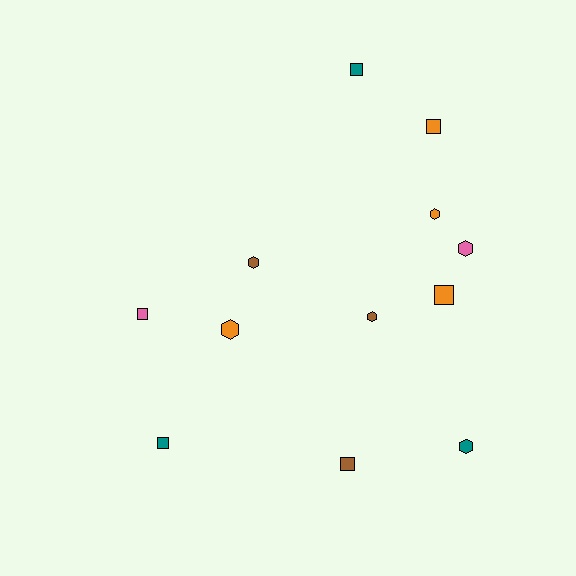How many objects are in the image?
There are 12 objects.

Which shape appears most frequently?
Hexagon, with 6 objects.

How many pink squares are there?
There is 1 pink square.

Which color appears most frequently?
Orange, with 4 objects.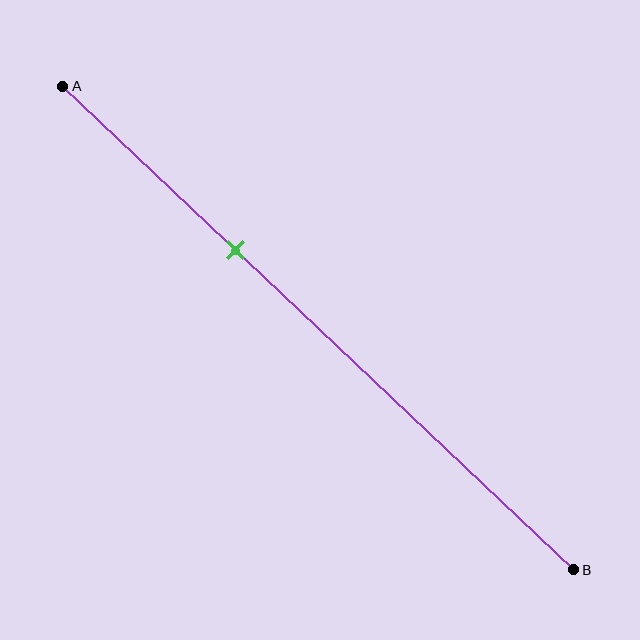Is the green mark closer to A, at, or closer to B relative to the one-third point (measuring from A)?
The green mark is approximately at the one-third point of segment AB.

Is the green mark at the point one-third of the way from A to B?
Yes, the mark is approximately at the one-third point.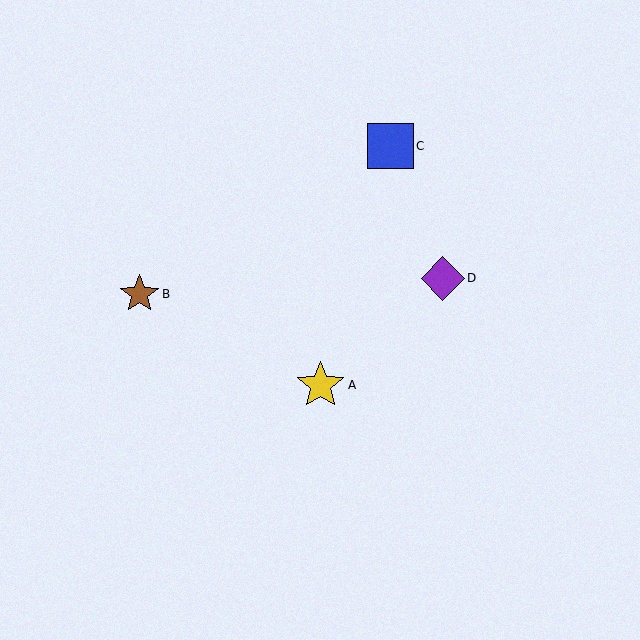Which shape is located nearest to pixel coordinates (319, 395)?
The yellow star (labeled A) at (321, 385) is nearest to that location.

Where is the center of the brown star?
The center of the brown star is at (140, 294).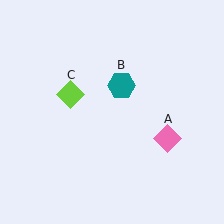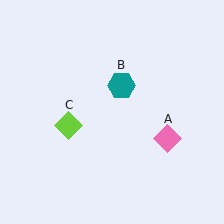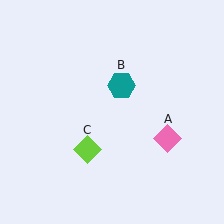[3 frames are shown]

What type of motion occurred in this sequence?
The lime diamond (object C) rotated counterclockwise around the center of the scene.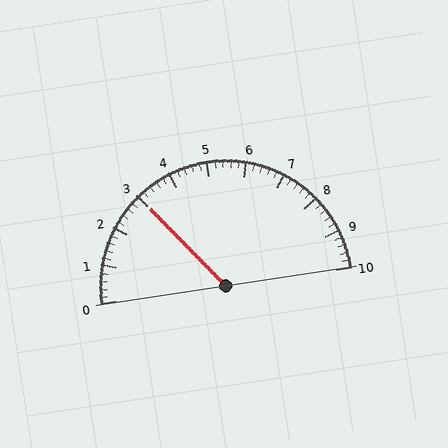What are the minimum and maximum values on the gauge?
The gauge ranges from 0 to 10.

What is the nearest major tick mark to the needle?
The nearest major tick mark is 3.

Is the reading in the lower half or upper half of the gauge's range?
The reading is in the lower half of the range (0 to 10).